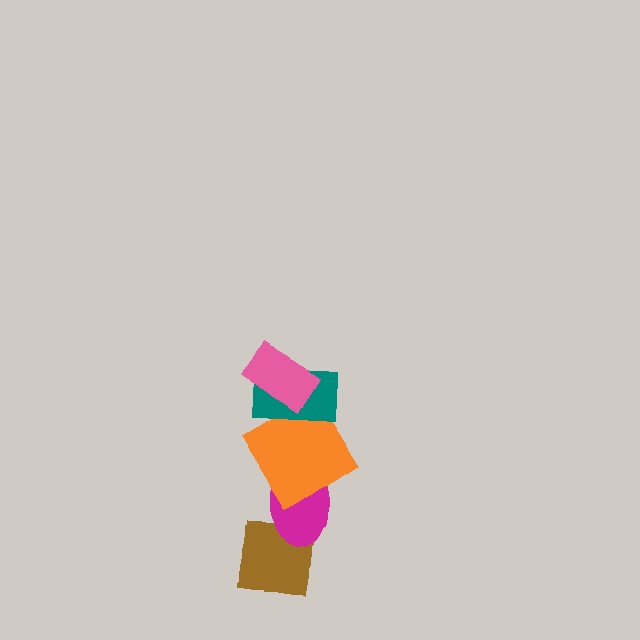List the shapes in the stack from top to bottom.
From top to bottom: the pink rectangle, the teal rectangle, the orange diamond, the magenta ellipse, the brown square.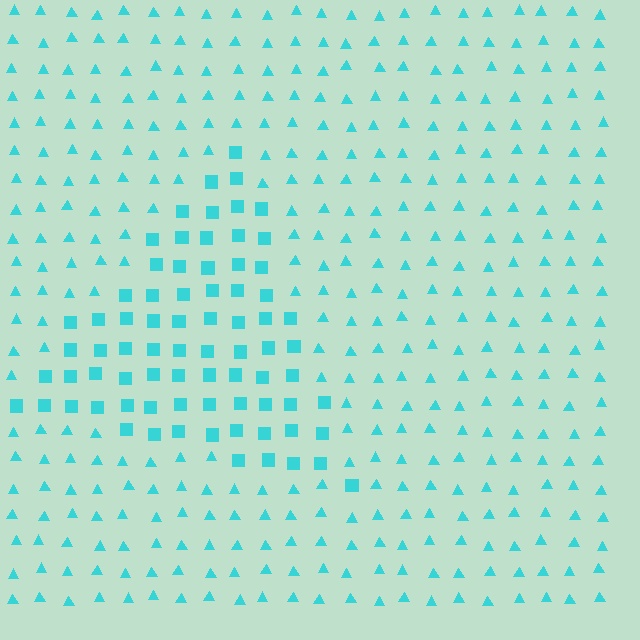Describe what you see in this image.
The image is filled with small cyan elements arranged in a uniform grid. A triangle-shaped region contains squares, while the surrounding area contains triangles. The boundary is defined purely by the change in element shape.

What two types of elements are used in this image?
The image uses squares inside the triangle region and triangles outside it.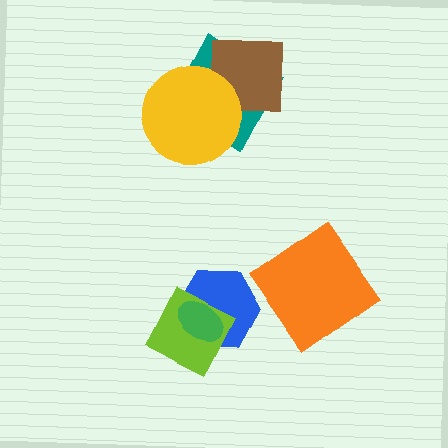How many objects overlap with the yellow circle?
2 objects overlap with the yellow circle.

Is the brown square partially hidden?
Yes, it is partially covered by another shape.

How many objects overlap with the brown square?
2 objects overlap with the brown square.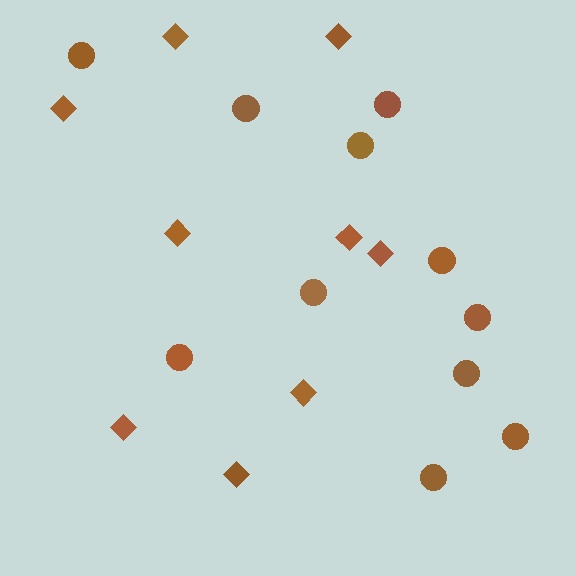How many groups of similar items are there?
There are 2 groups: one group of diamonds (9) and one group of circles (11).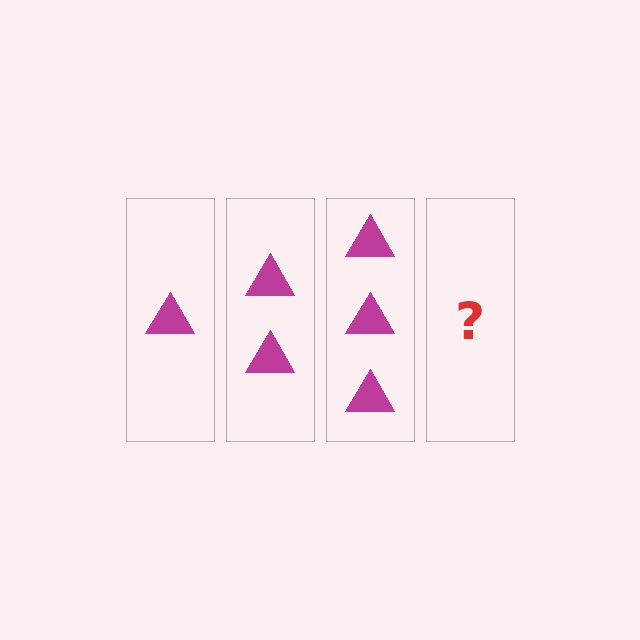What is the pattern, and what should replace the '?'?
The pattern is that each step adds one more triangle. The '?' should be 4 triangles.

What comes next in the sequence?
The next element should be 4 triangles.